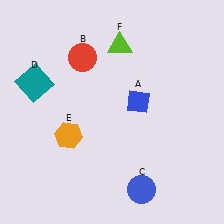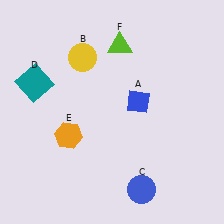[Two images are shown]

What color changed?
The circle (B) changed from red in Image 1 to yellow in Image 2.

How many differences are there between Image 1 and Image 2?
There is 1 difference between the two images.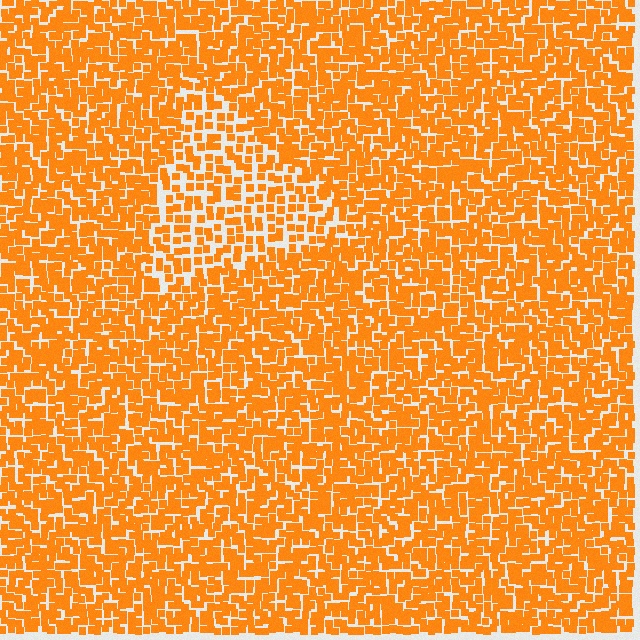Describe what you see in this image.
The image contains small orange elements arranged at two different densities. A triangle-shaped region is visible where the elements are less densely packed than the surrounding area.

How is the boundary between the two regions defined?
The boundary is defined by a change in element density (approximately 1.7x ratio). All elements are the same color, size, and shape.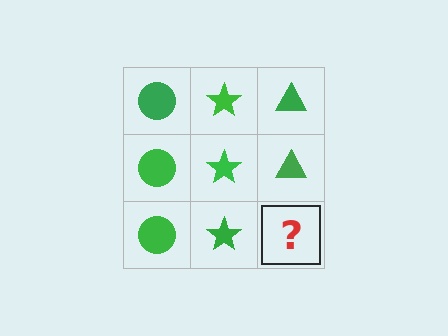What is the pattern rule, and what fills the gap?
The rule is that each column has a consistent shape. The gap should be filled with a green triangle.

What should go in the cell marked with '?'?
The missing cell should contain a green triangle.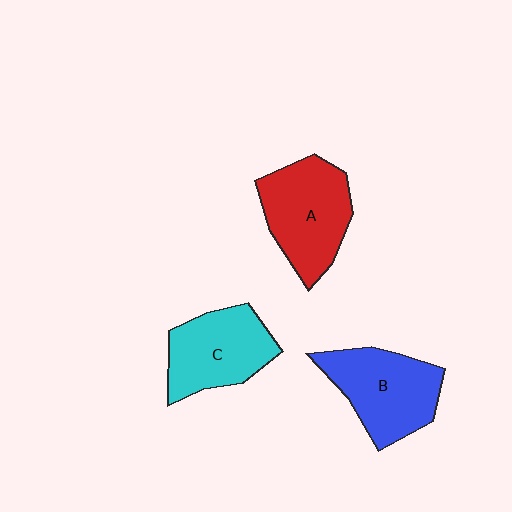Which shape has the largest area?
Shape A (red).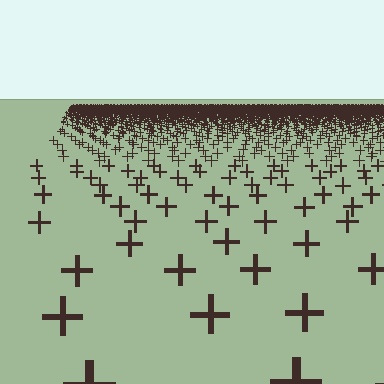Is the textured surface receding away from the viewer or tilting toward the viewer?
The surface is receding away from the viewer. Texture elements get smaller and denser toward the top.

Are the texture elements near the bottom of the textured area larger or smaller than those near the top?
Larger. Near the bottom, elements are closer to the viewer and appear at a bigger on-screen size.